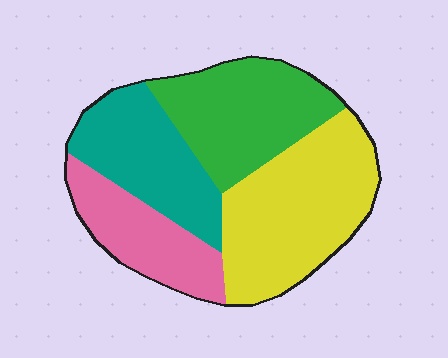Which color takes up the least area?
Pink, at roughly 20%.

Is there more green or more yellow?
Yellow.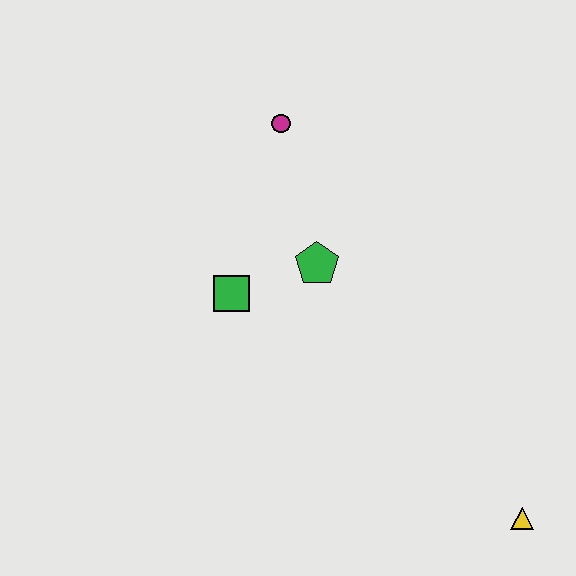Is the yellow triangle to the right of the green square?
Yes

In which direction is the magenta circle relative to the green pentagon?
The magenta circle is above the green pentagon.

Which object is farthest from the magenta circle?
The yellow triangle is farthest from the magenta circle.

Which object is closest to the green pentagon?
The green square is closest to the green pentagon.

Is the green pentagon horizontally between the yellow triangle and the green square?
Yes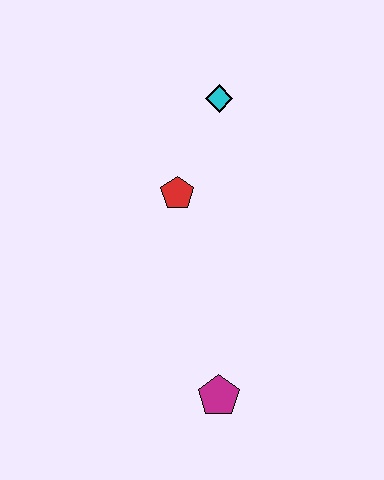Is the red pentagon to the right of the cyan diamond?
No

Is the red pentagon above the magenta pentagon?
Yes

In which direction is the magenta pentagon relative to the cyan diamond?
The magenta pentagon is below the cyan diamond.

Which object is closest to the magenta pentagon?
The red pentagon is closest to the magenta pentagon.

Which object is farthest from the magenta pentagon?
The cyan diamond is farthest from the magenta pentagon.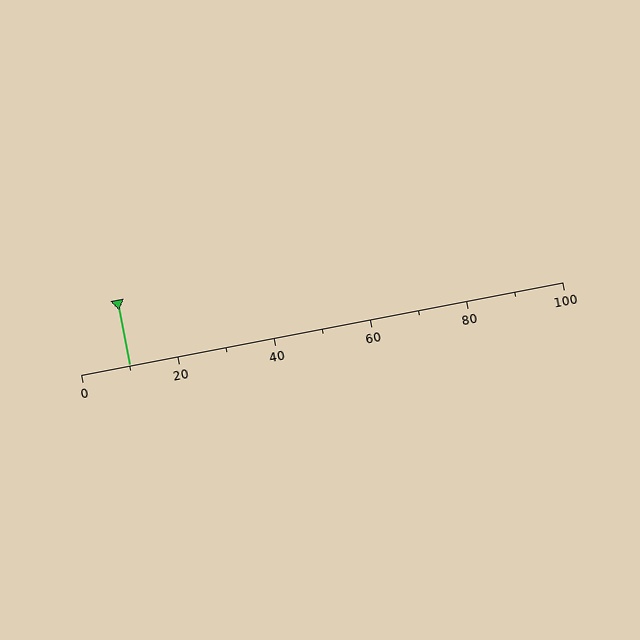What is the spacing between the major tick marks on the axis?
The major ticks are spaced 20 apart.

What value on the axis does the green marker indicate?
The marker indicates approximately 10.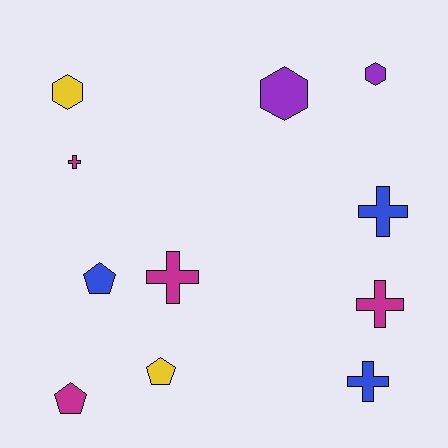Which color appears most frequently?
Magenta, with 4 objects.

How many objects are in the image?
There are 11 objects.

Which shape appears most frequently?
Cross, with 5 objects.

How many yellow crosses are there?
There are no yellow crosses.